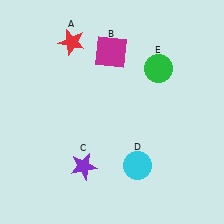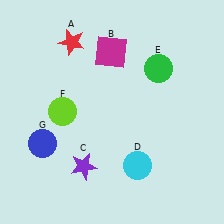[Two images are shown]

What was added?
A lime circle (F), a blue circle (G) were added in Image 2.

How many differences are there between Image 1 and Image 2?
There are 2 differences between the two images.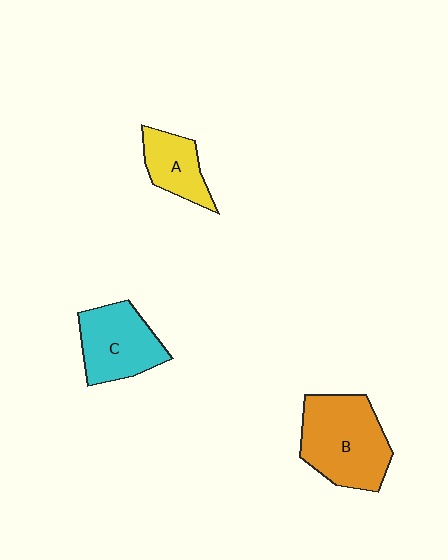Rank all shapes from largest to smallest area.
From largest to smallest: B (orange), C (cyan), A (yellow).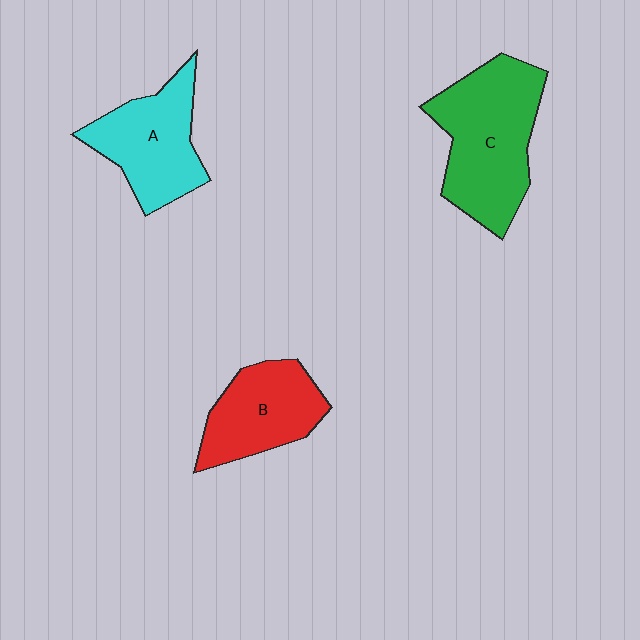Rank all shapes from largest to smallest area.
From largest to smallest: C (green), A (cyan), B (red).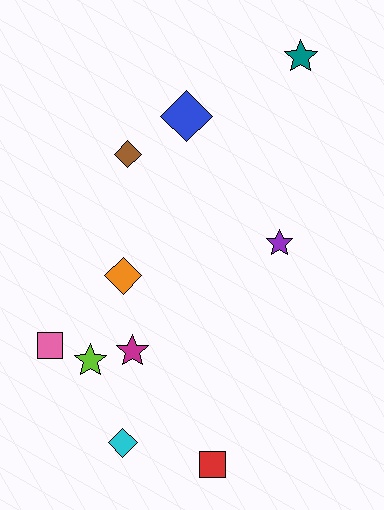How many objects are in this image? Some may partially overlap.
There are 10 objects.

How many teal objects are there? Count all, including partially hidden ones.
There is 1 teal object.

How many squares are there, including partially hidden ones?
There are 2 squares.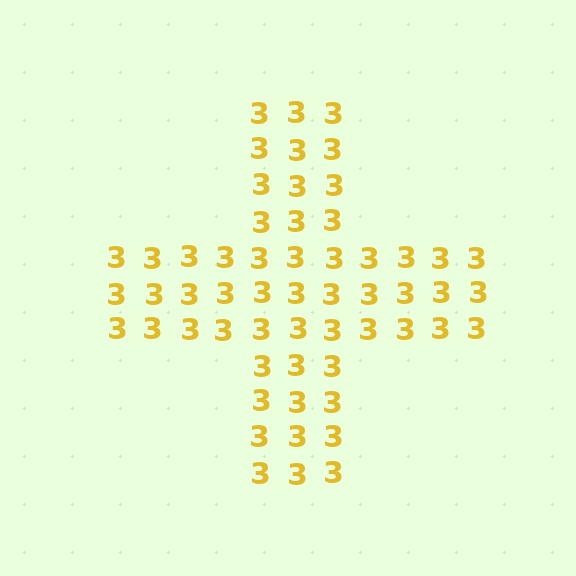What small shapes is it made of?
It is made of small digit 3's.